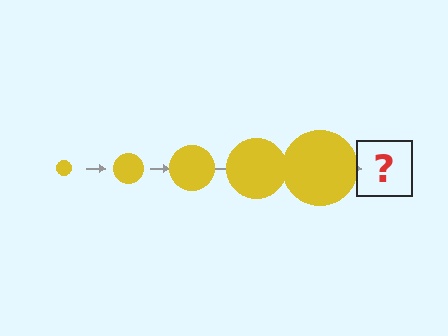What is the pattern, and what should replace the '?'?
The pattern is that the circle gets progressively larger each step. The '?' should be a yellow circle, larger than the previous one.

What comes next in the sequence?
The next element should be a yellow circle, larger than the previous one.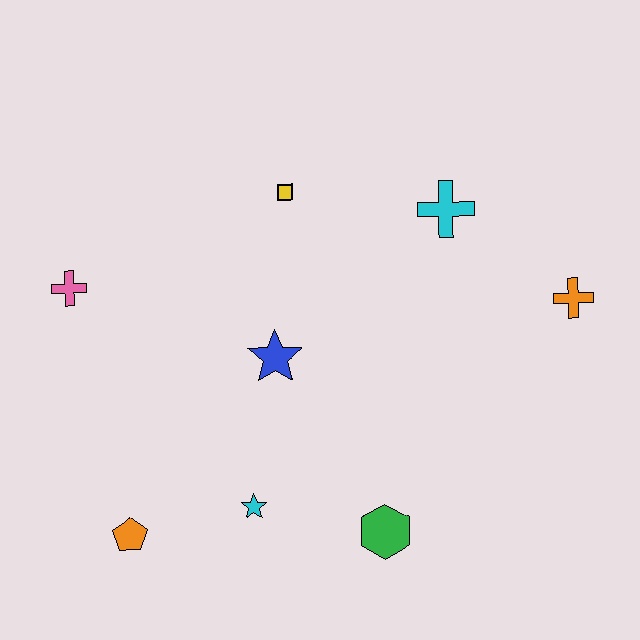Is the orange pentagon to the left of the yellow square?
Yes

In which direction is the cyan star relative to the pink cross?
The cyan star is below the pink cross.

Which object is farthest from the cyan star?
The orange cross is farthest from the cyan star.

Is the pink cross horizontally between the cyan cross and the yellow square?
No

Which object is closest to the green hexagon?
The cyan star is closest to the green hexagon.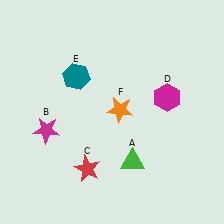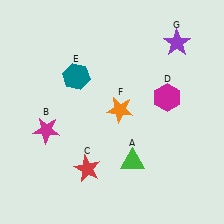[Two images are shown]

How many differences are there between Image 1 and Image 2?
There is 1 difference between the two images.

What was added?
A purple star (G) was added in Image 2.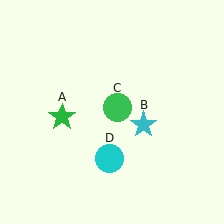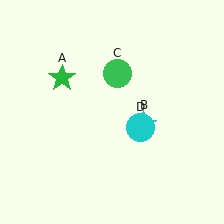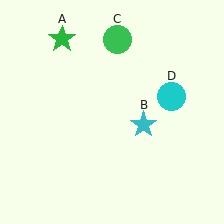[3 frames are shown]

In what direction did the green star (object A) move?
The green star (object A) moved up.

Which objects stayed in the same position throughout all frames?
Cyan star (object B) remained stationary.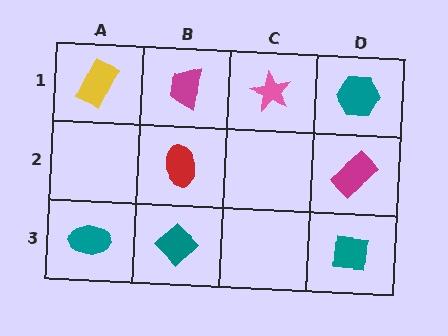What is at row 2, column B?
A red ellipse.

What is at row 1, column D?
A teal hexagon.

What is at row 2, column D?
A magenta rectangle.